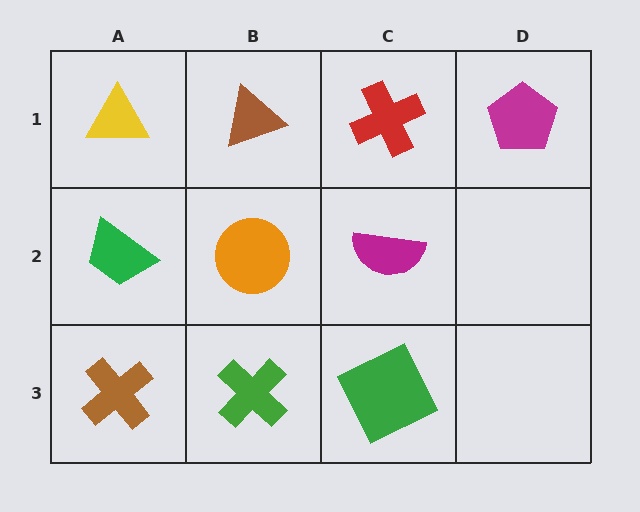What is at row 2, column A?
A green trapezoid.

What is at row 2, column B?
An orange circle.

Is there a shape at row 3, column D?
No, that cell is empty.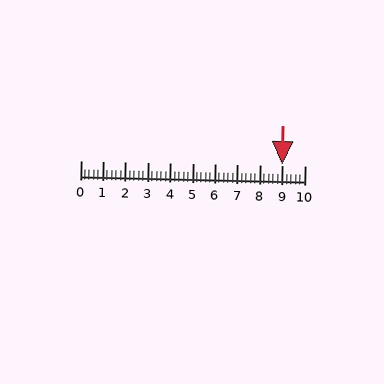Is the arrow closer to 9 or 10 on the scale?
The arrow is closer to 9.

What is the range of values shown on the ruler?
The ruler shows values from 0 to 10.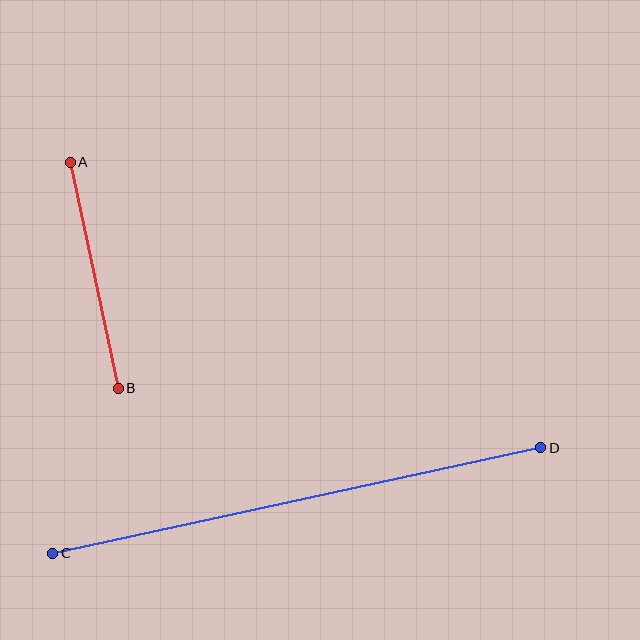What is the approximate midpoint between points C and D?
The midpoint is at approximately (297, 501) pixels.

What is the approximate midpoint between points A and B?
The midpoint is at approximately (94, 275) pixels.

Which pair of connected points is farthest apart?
Points C and D are farthest apart.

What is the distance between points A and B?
The distance is approximately 231 pixels.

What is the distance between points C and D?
The distance is approximately 499 pixels.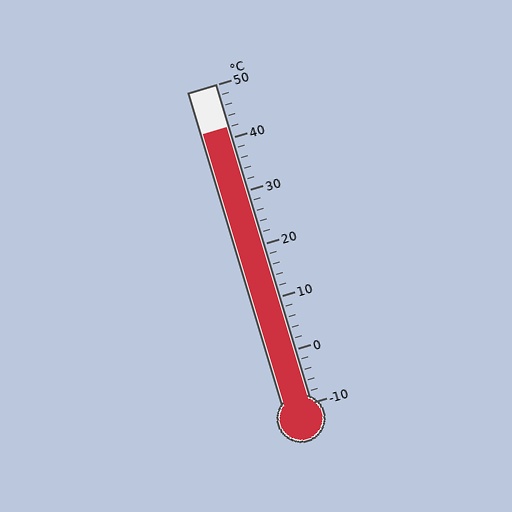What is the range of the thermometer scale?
The thermometer scale ranges from -10°C to 50°C.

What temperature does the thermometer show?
The thermometer shows approximately 42°C.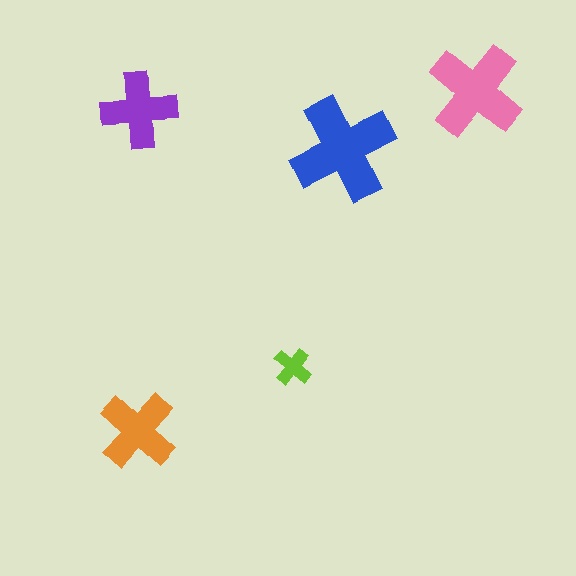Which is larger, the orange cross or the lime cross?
The orange one.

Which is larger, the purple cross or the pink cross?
The pink one.